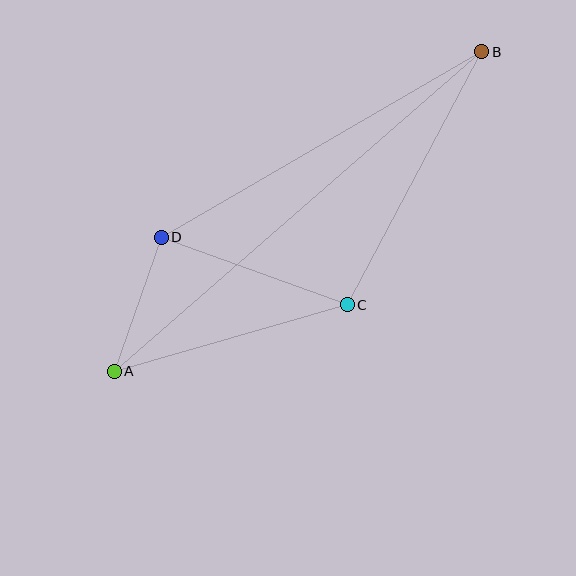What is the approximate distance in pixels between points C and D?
The distance between C and D is approximately 198 pixels.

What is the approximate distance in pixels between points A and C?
The distance between A and C is approximately 242 pixels.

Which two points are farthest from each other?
Points A and B are farthest from each other.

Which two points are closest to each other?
Points A and D are closest to each other.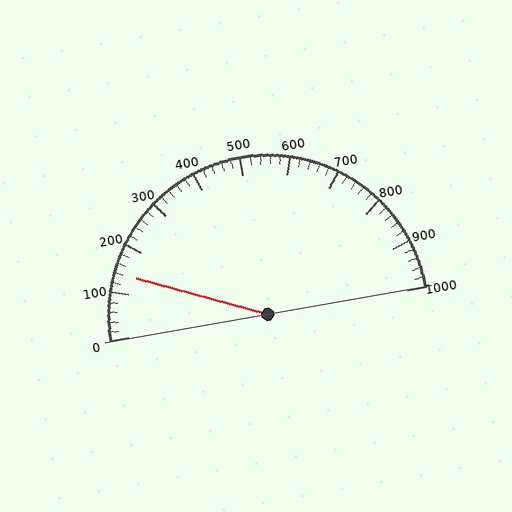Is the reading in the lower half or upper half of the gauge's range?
The reading is in the lower half of the range (0 to 1000).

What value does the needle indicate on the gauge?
The needle indicates approximately 140.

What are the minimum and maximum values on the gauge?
The gauge ranges from 0 to 1000.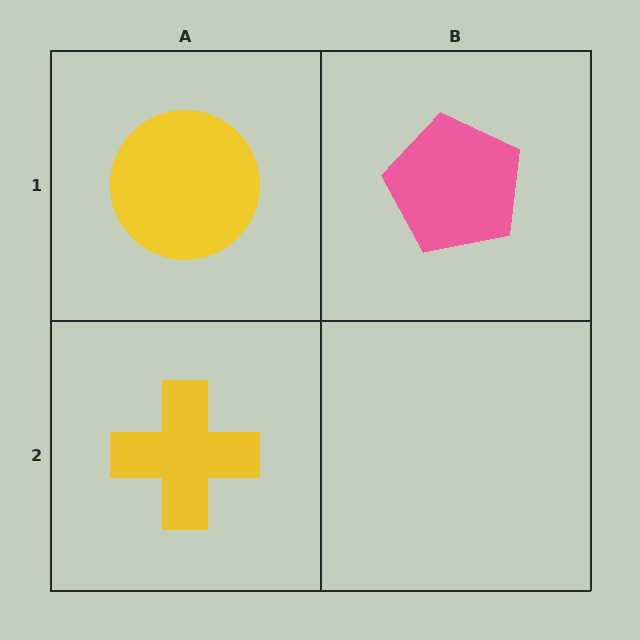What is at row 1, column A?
A yellow circle.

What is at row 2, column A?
A yellow cross.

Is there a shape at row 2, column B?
No, that cell is empty.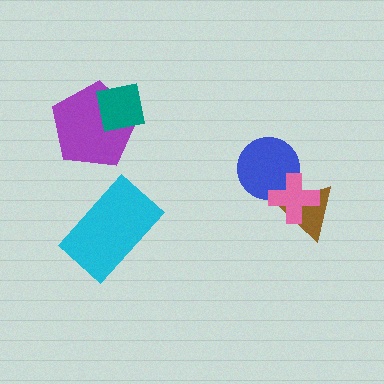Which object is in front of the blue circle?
The pink cross is in front of the blue circle.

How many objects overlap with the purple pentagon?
1 object overlaps with the purple pentagon.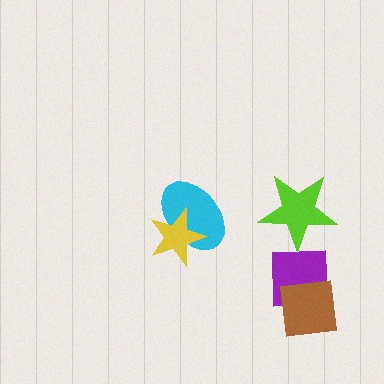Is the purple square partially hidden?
Yes, it is partially covered by another shape.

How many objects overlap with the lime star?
1 object overlaps with the lime star.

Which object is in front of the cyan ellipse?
The yellow star is in front of the cyan ellipse.